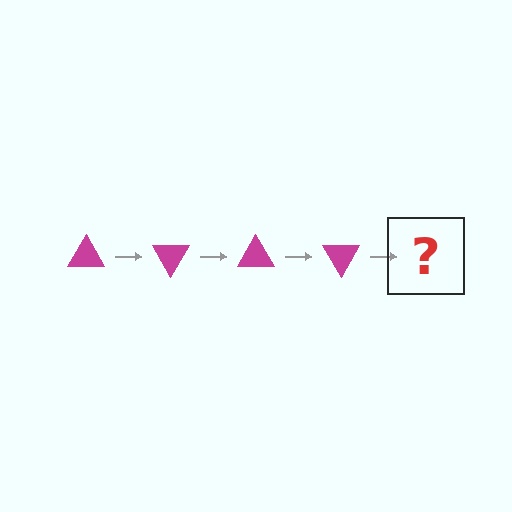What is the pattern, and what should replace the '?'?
The pattern is that the triangle rotates 60 degrees each step. The '?' should be a magenta triangle rotated 240 degrees.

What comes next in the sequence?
The next element should be a magenta triangle rotated 240 degrees.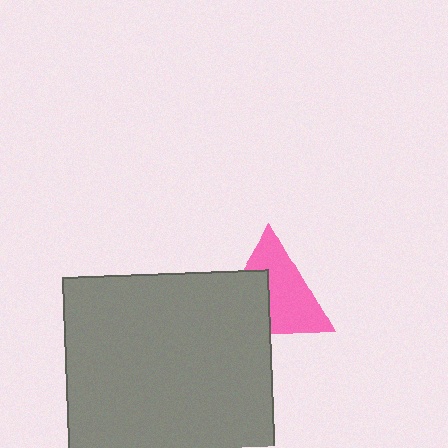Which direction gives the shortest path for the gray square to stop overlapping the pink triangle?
Moving toward the lower-left gives the shortest separation.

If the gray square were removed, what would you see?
You would see the complete pink triangle.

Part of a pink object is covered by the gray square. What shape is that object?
It is a triangle.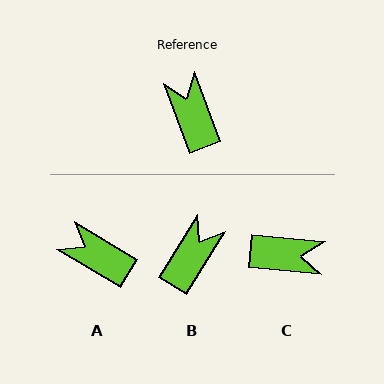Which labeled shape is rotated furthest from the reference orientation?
C, about 116 degrees away.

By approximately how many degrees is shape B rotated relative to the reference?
Approximately 52 degrees clockwise.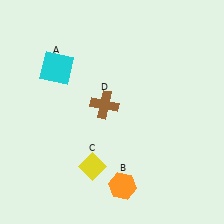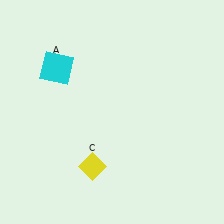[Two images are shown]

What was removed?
The orange hexagon (B), the brown cross (D) were removed in Image 2.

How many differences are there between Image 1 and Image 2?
There are 2 differences between the two images.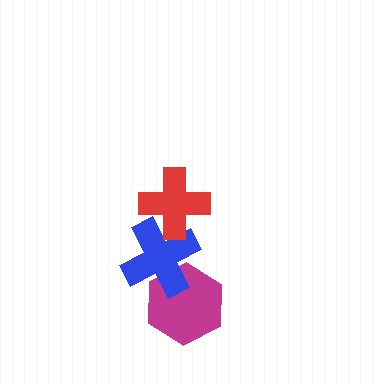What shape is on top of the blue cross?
The red cross is on top of the blue cross.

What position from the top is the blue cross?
The blue cross is 2nd from the top.